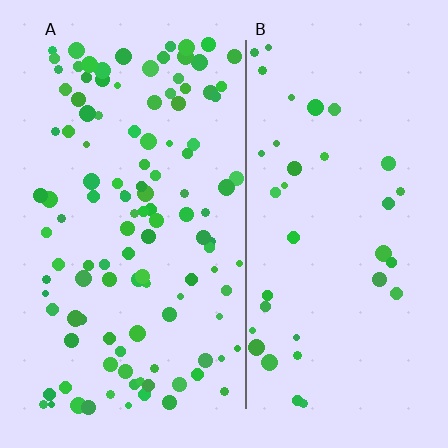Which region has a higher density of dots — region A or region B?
A (the left).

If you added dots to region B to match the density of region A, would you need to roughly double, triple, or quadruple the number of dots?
Approximately triple.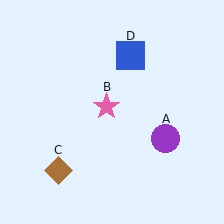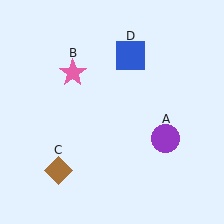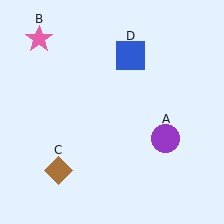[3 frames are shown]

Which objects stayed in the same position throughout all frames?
Purple circle (object A) and brown diamond (object C) and blue square (object D) remained stationary.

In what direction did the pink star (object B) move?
The pink star (object B) moved up and to the left.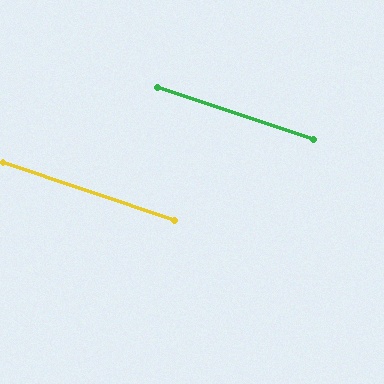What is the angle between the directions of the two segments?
Approximately 0 degrees.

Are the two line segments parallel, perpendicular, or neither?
Parallel — their directions differ by only 0.2°.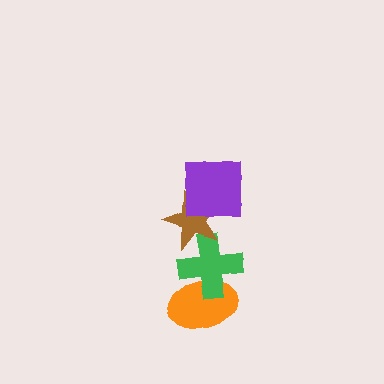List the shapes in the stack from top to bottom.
From top to bottom: the purple square, the brown star, the green cross, the orange ellipse.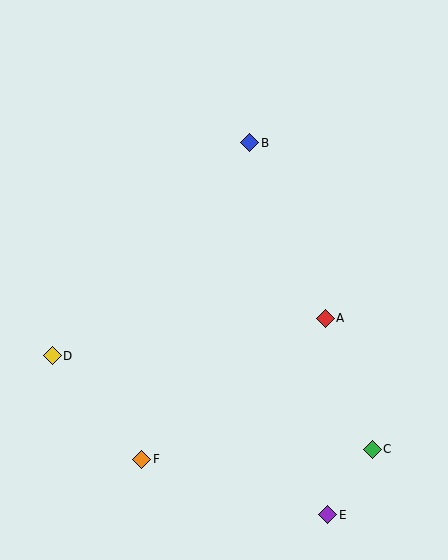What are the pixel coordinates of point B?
Point B is at (250, 143).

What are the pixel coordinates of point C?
Point C is at (372, 449).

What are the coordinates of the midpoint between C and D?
The midpoint between C and D is at (212, 402).